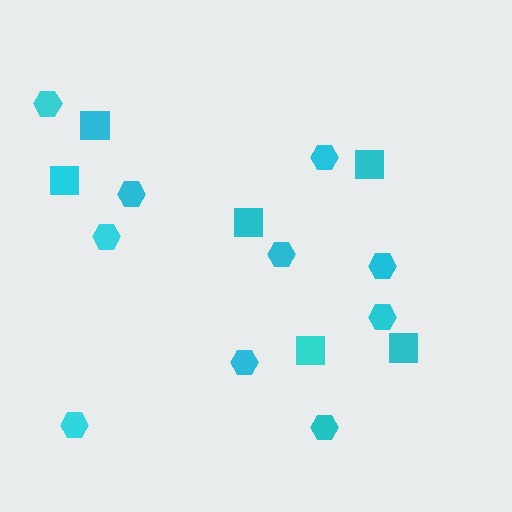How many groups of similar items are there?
There are 2 groups: one group of squares (6) and one group of hexagons (10).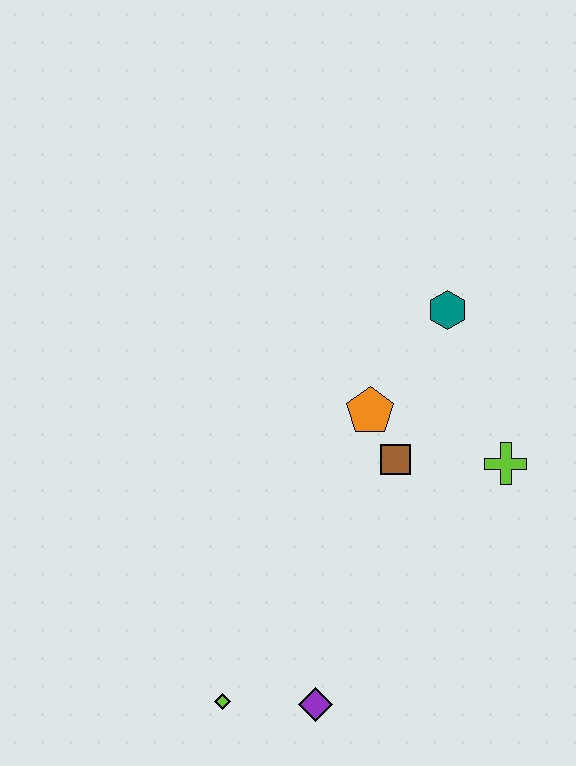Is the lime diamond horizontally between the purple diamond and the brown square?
No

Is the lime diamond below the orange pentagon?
Yes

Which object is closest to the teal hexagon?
The orange pentagon is closest to the teal hexagon.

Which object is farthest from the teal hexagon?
The lime diamond is farthest from the teal hexagon.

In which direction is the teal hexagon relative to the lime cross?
The teal hexagon is above the lime cross.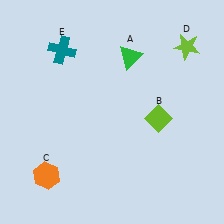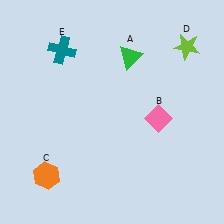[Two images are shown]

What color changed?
The diamond (B) changed from lime in Image 1 to pink in Image 2.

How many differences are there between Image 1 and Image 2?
There is 1 difference between the two images.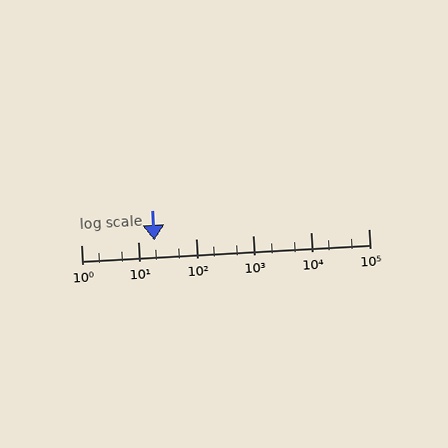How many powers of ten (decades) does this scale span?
The scale spans 5 decades, from 1 to 100000.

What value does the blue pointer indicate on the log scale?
The pointer indicates approximately 19.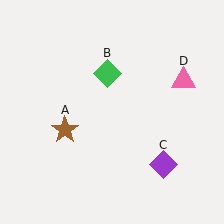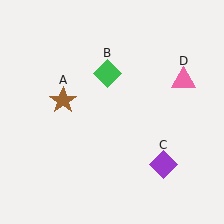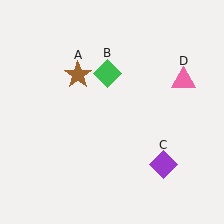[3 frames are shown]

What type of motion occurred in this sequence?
The brown star (object A) rotated clockwise around the center of the scene.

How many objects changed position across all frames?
1 object changed position: brown star (object A).